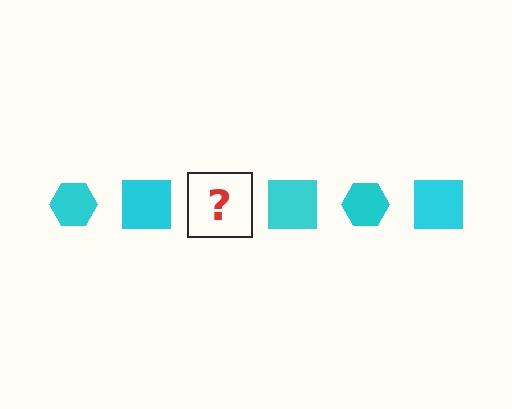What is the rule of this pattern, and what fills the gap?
The rule is that the pattern cycles through hexagon, square shapes in cyan. The gap should be filled with a cyan hexagon.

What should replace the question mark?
The question mark should be replaced with a cyan hexagon.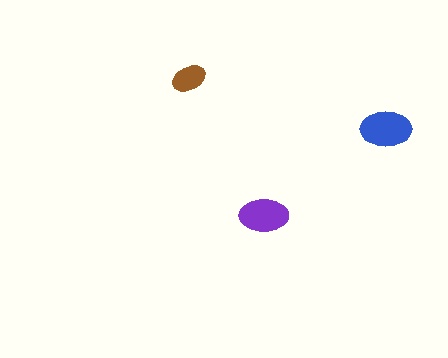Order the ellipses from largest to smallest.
the blue one, the purple one, the brown one.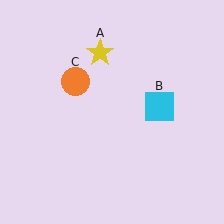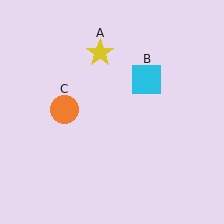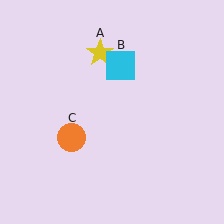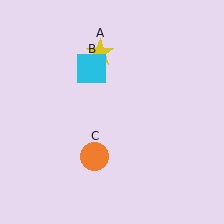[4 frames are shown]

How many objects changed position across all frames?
2 objects changed position: cyan square (object B), orange circle (object C).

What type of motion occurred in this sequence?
The cyan square (object B), orange circle (object C) rotated counterclockwise around the center of the scene.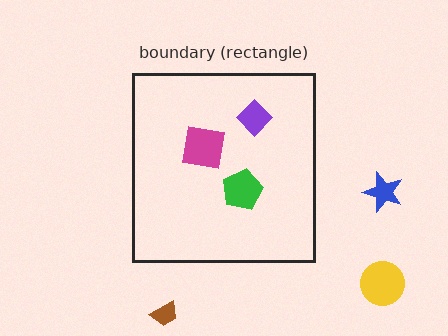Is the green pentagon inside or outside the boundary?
Inside.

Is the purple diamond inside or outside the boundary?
Inside.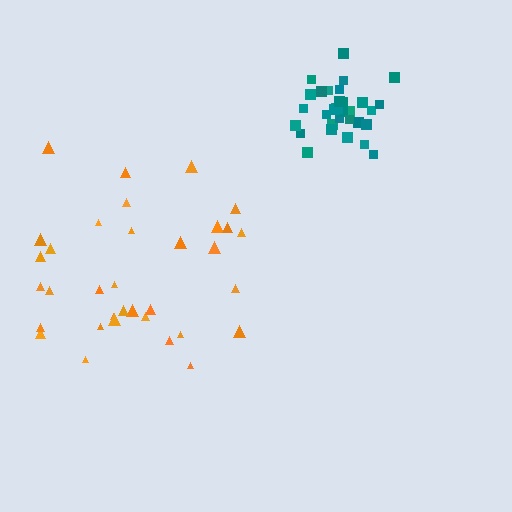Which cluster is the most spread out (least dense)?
Orange.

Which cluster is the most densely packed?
Teal.